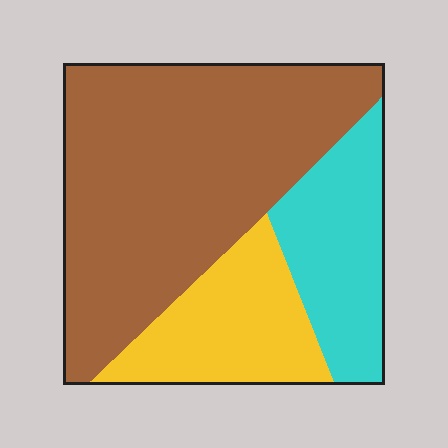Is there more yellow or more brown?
Brown.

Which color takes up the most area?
Brown, at roughly 60%.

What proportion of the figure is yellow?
Yellow takes up about one fifth (1/5) of the figure.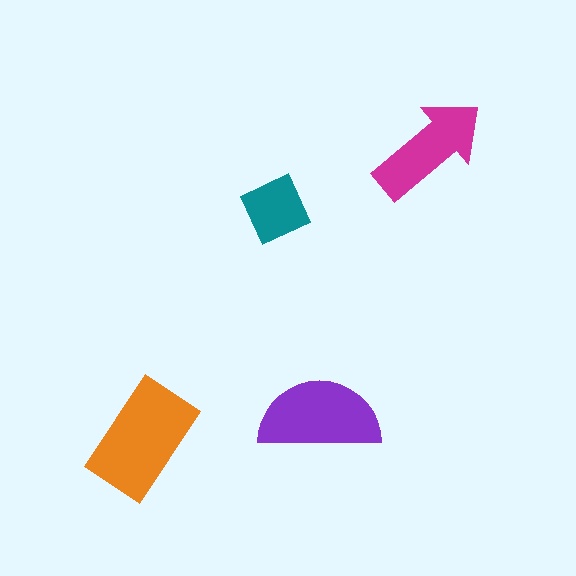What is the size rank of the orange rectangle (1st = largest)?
1st.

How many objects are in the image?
There are 4 objects in the image.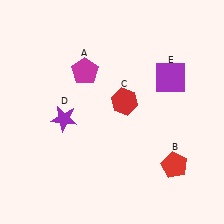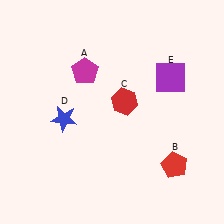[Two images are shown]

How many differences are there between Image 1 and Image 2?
There is 1 difference between the two images.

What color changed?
The star (D) changed from purple in Image 1 to blue in Image 2.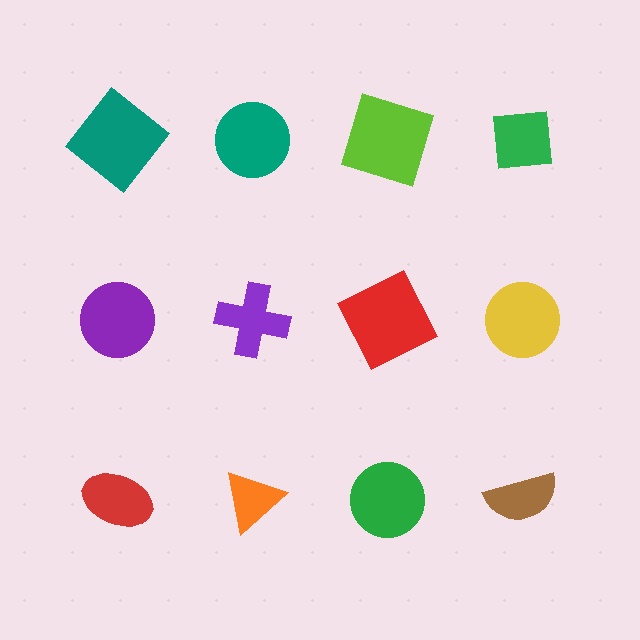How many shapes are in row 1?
4 shapes.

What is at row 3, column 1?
A red ellipse.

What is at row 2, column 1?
A purple circle.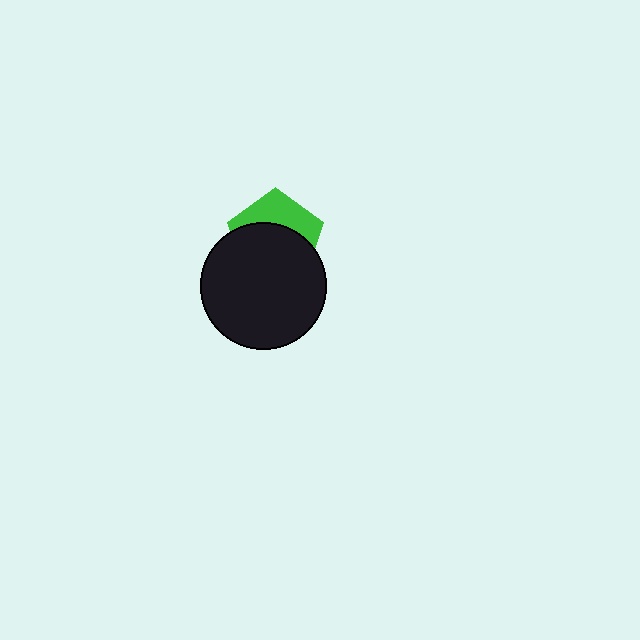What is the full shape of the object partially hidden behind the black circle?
The partially hidden object is a green pentagon.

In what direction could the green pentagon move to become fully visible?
The green pentagon could move up. That would shift it out from behind the black circle entirely.